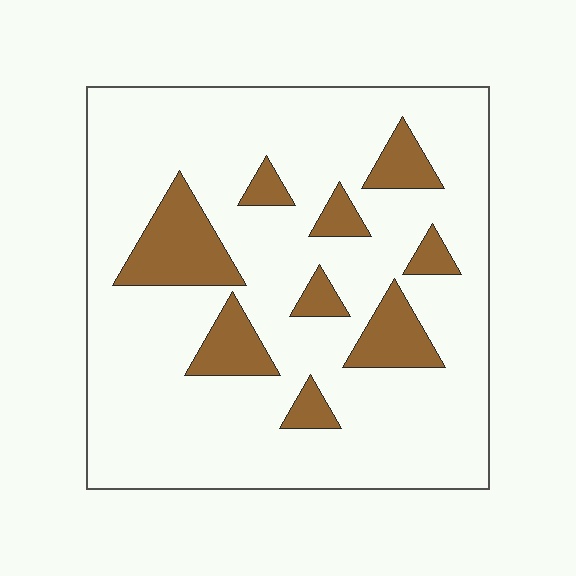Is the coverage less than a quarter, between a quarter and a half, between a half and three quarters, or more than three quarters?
Less than a quarter.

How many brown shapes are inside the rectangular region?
9.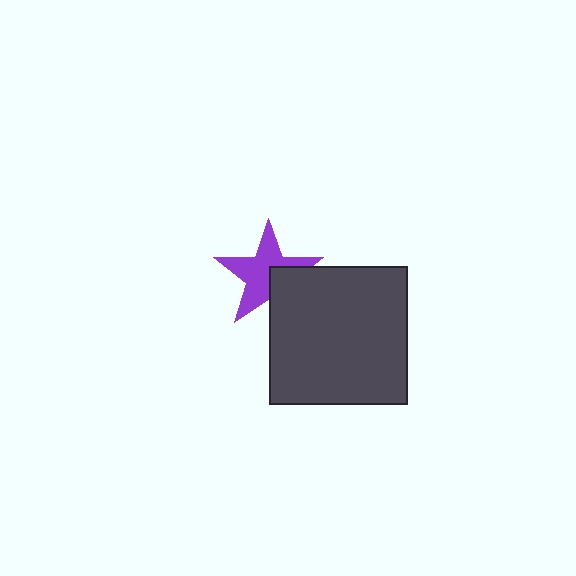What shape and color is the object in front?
The object in front is a dark gray square.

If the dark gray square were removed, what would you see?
You would see the complete purple star.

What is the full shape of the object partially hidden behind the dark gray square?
The partially hidden object is a purple star.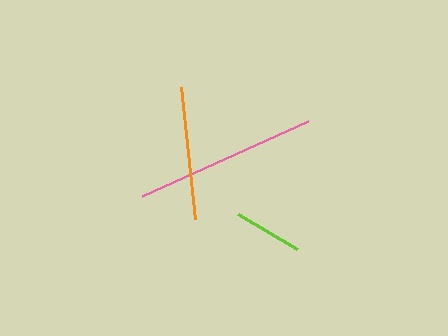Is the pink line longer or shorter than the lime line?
The pink line is longer than the lime line.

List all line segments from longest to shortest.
From longest to shortest: pink, orange, lime.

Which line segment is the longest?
The pink line is the longest at approximately 182 pixels.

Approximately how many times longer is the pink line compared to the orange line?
The pink line is approximately 1.4 times the length of the orange line.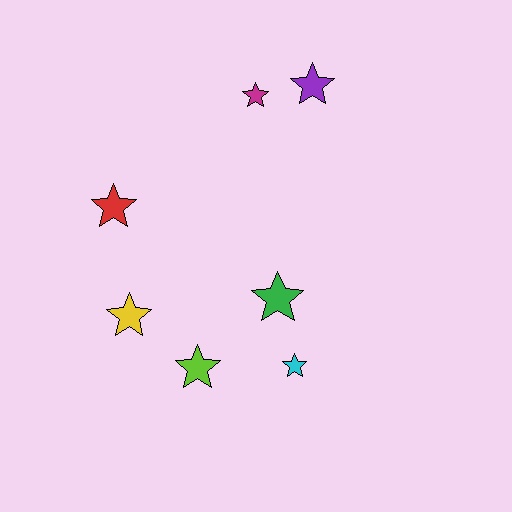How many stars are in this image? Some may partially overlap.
There are 7 stars.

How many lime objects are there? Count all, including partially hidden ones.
There is 1 lime object.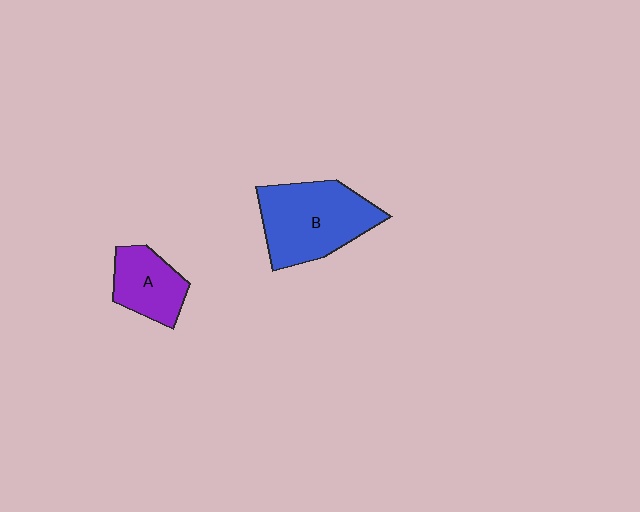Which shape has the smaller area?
Shape A (purple).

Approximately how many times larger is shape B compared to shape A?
Approximately 1.8 times.